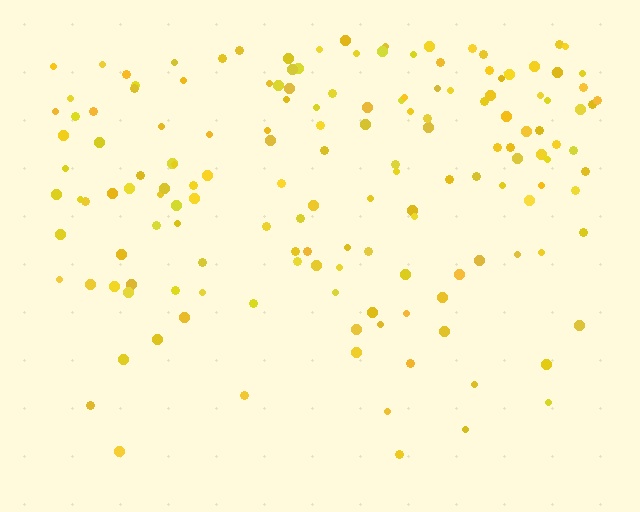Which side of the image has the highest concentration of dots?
The top.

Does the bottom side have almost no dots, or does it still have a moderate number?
Still a moderate number, just noticeably fewer than the top.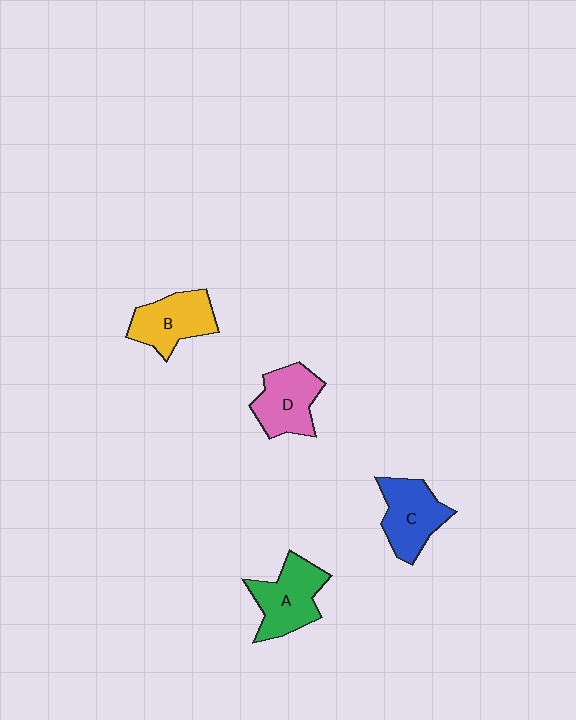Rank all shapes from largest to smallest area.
From largest to smallest: A (green), C (blue), B (yellow), D (pink).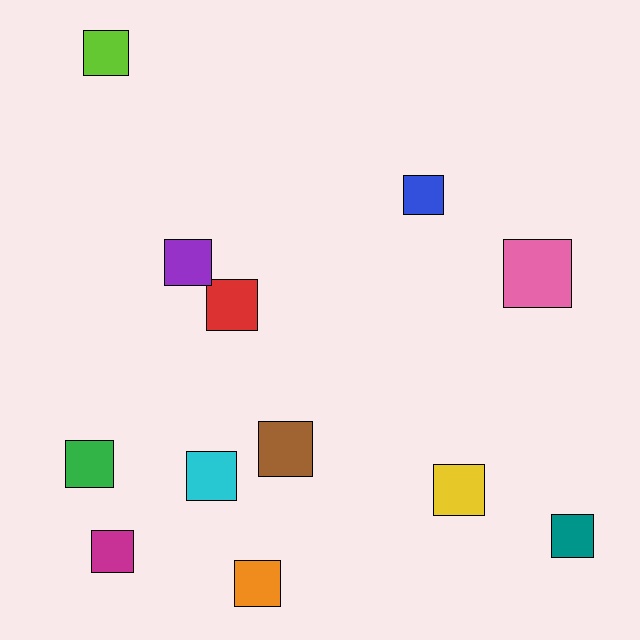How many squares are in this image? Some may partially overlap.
There are 12 squares.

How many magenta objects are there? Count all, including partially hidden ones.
There is 1 magenta object.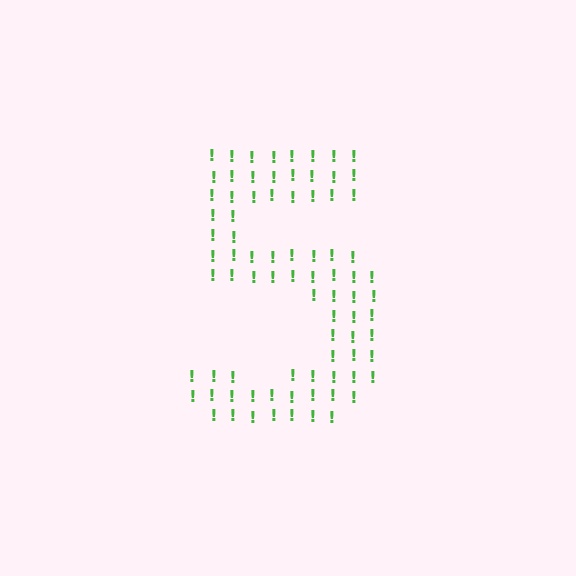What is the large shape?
The large shape is the digit 5.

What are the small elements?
The small elements are exclamation marks.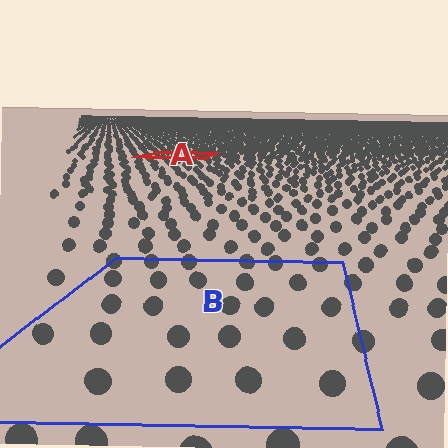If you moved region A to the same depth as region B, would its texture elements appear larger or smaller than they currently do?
They would appear larger. At a closer depth, the same texture elements are projected at a bigger on-screen size.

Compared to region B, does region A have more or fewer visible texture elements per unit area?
Region A has more texture elements per unit area — they are packed more densely because it is farther away.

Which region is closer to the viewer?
Region B is closer. The texture elements there are larger and more spread out.